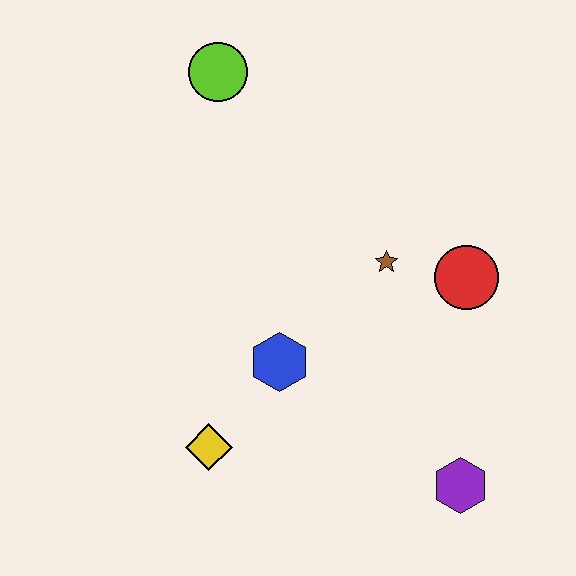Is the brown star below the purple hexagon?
No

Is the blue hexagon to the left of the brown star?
Yes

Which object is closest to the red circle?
The brown star is closest to the red circle.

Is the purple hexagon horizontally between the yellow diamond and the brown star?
No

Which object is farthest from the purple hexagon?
The lime circle is farthest from the purple hexagon.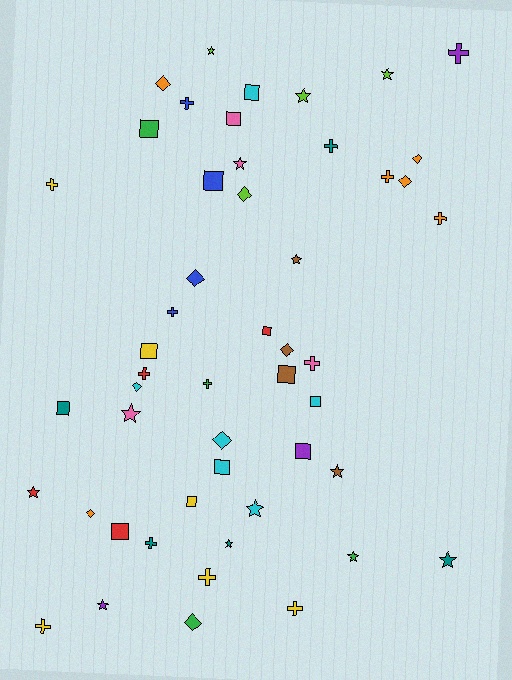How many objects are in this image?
There are 50 objects.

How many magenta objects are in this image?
There are no magenta objects.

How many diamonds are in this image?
There are 10 diamonds.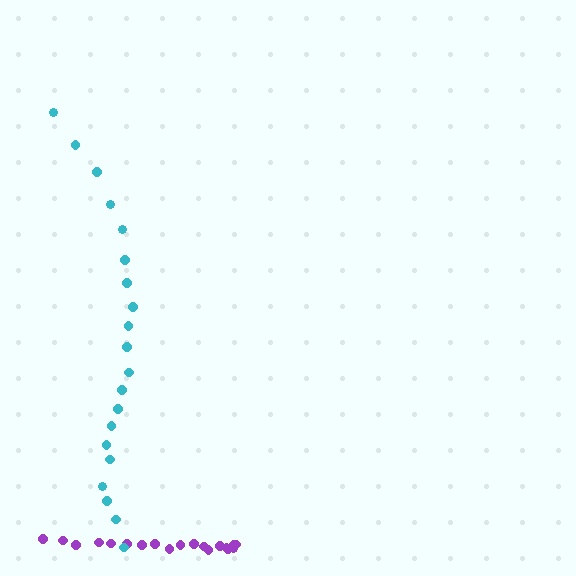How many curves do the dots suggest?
There are 2 distinct paths.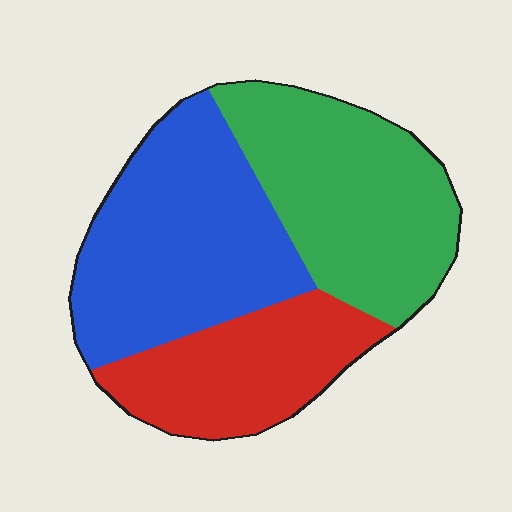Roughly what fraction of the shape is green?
Green takes up about three eighths (3/8) of the shape.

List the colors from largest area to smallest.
From largest to smallest: blue, green, red.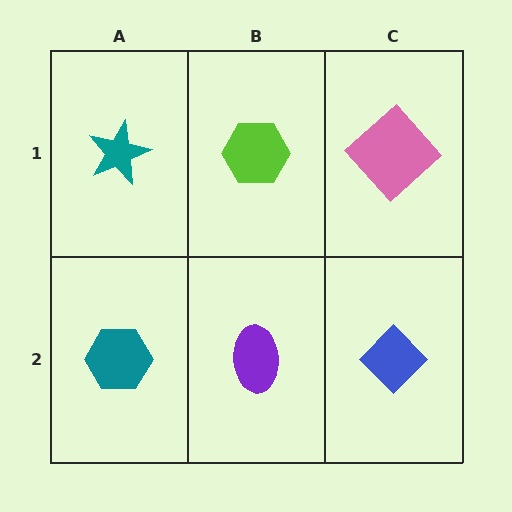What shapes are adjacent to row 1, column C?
A blue diamond (row 2, column C), a lime hexagon (row 1, column B).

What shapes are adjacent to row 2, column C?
A pink diamond (row 1, column C), a purple ellipse (row 2, column B).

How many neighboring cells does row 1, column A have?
2.